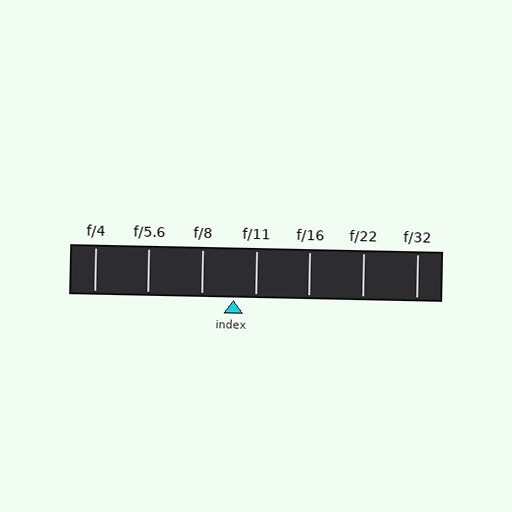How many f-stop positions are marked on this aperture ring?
There are 7 f-stop positions marked.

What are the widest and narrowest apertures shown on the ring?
The widest aperture shown is f/4 and the narrowest is f/32.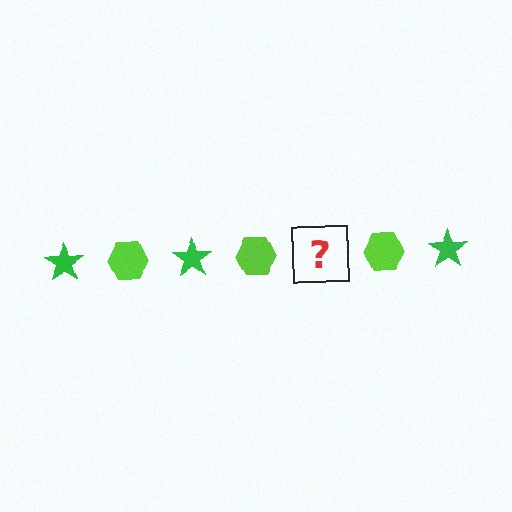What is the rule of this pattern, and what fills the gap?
The rule is that the pattern alternates between green star and lime hexagon. The gap should be filled with a green star.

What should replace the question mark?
The question mark should be replaced with a green star.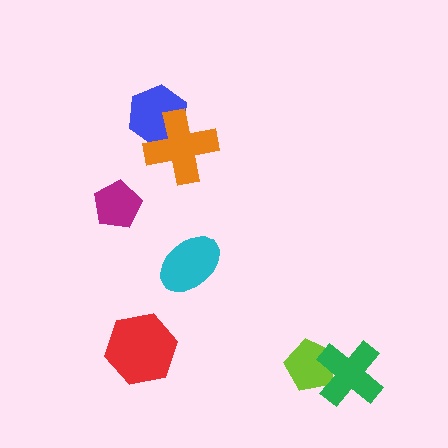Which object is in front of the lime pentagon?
The green cross is in front of the lime pentagon.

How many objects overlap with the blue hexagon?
1 object overlaps with the blue hexagon.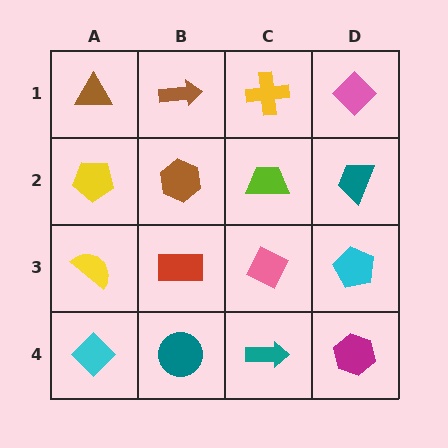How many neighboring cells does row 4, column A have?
2.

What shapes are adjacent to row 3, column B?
A brown hexagon (row 2, column B), a teal circle (row 4, column B), a yellow semicircle (row 3, column A), a pink diamond (row 3, column C).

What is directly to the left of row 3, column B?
A yellow semicircle.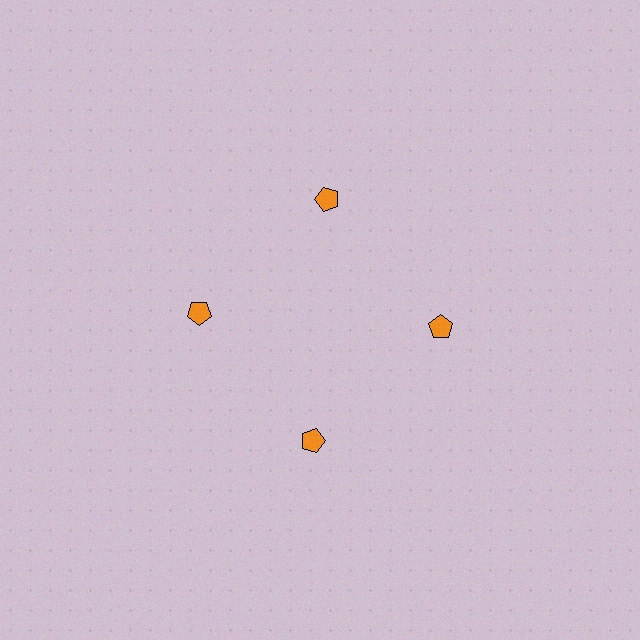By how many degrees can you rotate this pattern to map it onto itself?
The pattern maps onto itself every 90 degrees of rotation.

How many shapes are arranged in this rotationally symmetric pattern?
There are 4 shapes, arranged in 4 groups of 1.